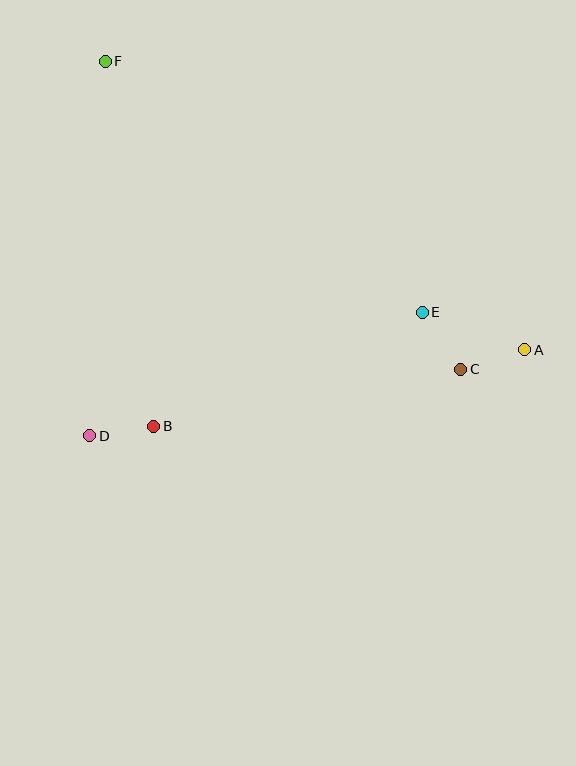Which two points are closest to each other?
Points B and D are closest to each other.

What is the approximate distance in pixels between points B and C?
The distance between B and C is approximately 312 pixels.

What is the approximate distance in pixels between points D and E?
The distance between D and E is approximately 355 pixels.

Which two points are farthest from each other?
Points A and F are farthest from each other.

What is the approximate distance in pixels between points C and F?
The distance between C and F is approximately 471 pixels.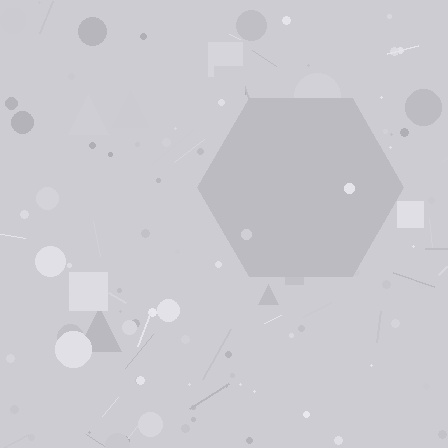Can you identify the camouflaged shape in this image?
The camouflaged shape is a hexagon.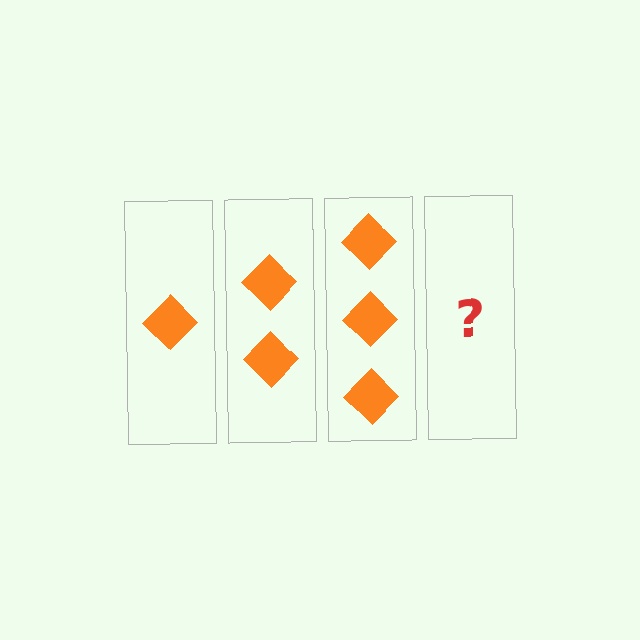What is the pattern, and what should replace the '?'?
The pattern is that each step adds one more diamond. The '?' should be 4 diamonds.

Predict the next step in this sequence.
The next step is 4 diamonds.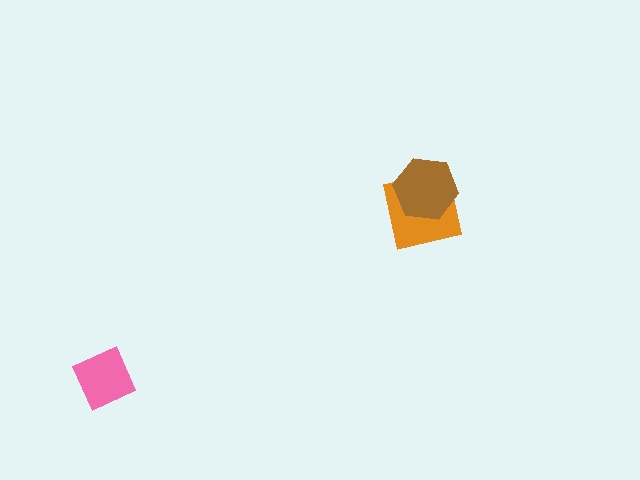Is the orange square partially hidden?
Yes, it is partially covered by another shape.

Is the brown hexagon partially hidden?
No, no other shape covers it.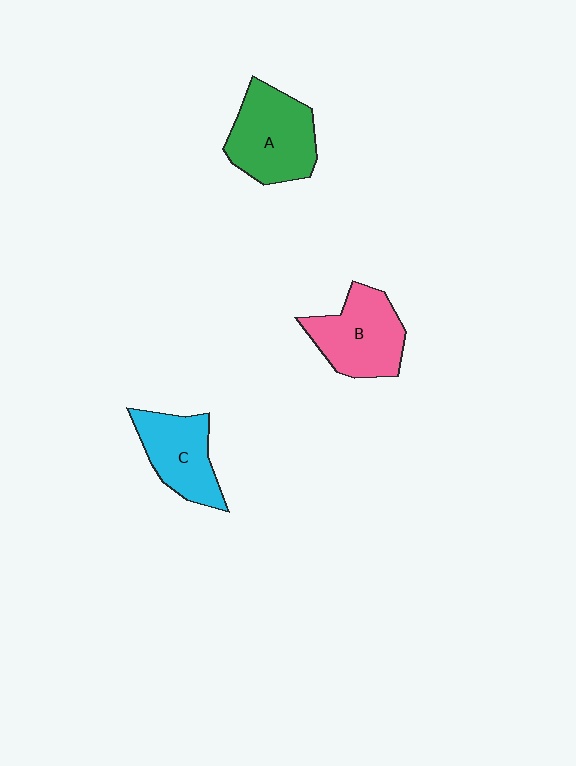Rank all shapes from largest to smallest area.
From largest to smallest: A (green), B (pink), C (cyan).